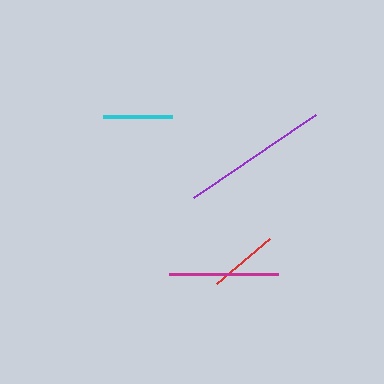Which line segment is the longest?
The purple line is the longest at approximately 147 pixels.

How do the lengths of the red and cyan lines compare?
The red and cyan lines are approximately the same length.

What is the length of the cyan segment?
The cyan segment is approximately 69 pixels long.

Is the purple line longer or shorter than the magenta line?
The purple line is longer than the magenta line.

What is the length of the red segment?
The red segment is approximately 69 pixels long.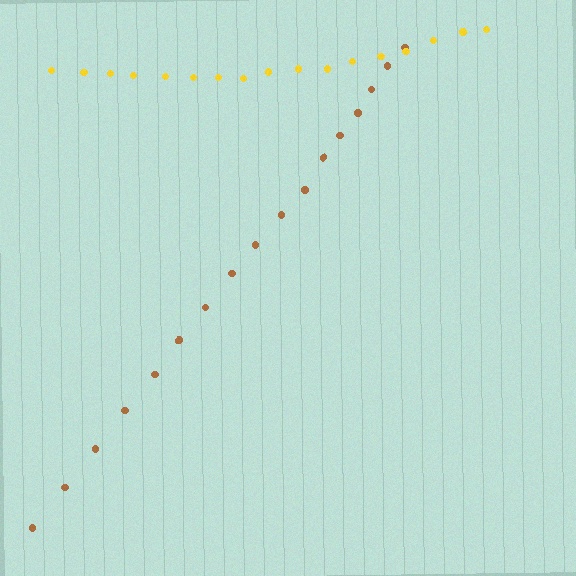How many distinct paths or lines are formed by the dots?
There are 2 distinct paths.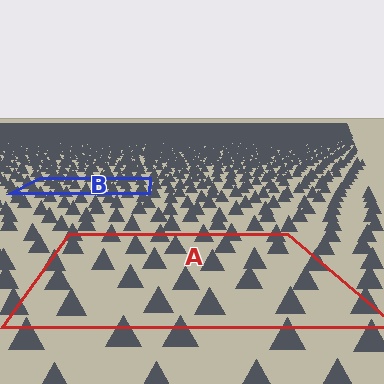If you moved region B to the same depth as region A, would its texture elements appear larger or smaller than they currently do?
They would appear larger. At a closer depth, the same texture elements are projected at a bigger on-screen size.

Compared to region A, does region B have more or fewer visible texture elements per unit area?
Region B has more texture elements per unit area — they are packed more densely because it is farther away.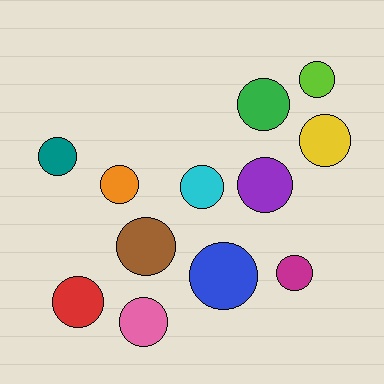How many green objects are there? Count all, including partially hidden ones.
There is 1 green object.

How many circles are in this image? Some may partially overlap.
There are 12 circles.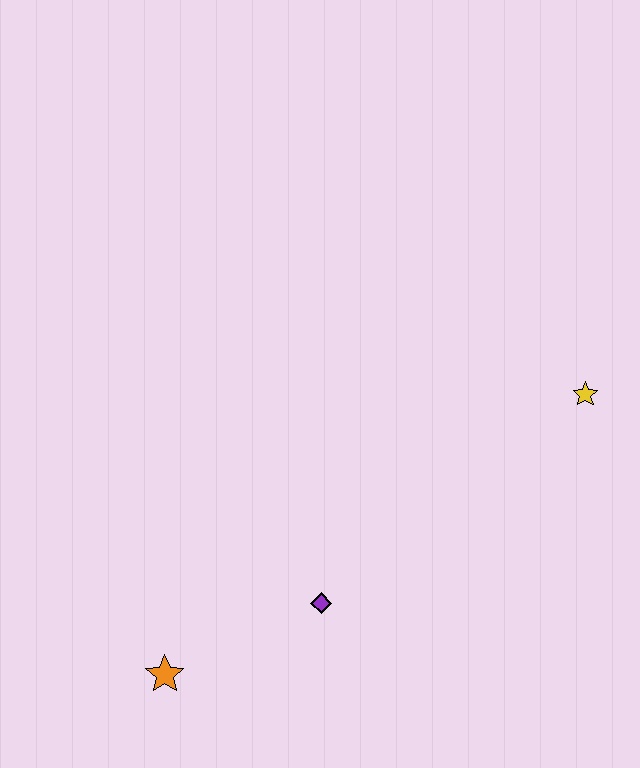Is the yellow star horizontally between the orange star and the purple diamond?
No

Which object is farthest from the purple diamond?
The yellow star is farthest from the purple diamond.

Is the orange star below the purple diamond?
Yes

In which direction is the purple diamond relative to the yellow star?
The purple diamond is to the left of the yellow star.